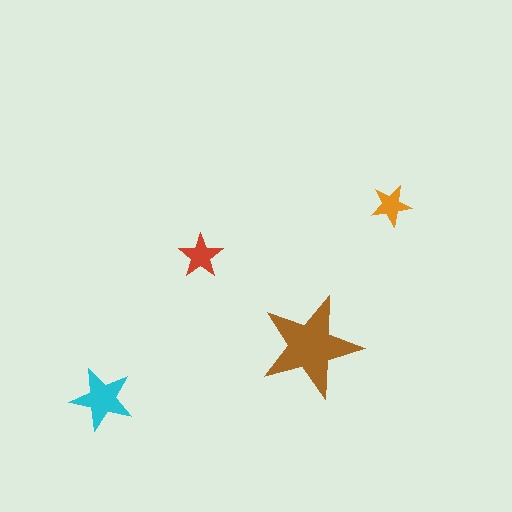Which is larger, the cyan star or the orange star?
The cyan one.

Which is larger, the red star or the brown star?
The brown one.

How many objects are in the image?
There are 4 objects in the image.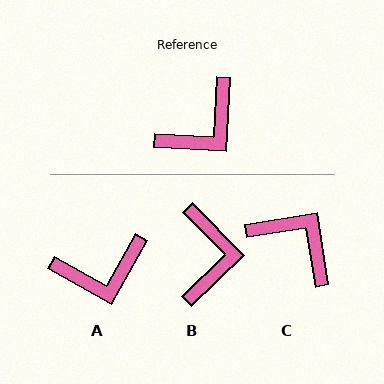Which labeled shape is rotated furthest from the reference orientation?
C, about 102 degrees away.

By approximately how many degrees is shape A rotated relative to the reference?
Approximately 26 degrees clockwise.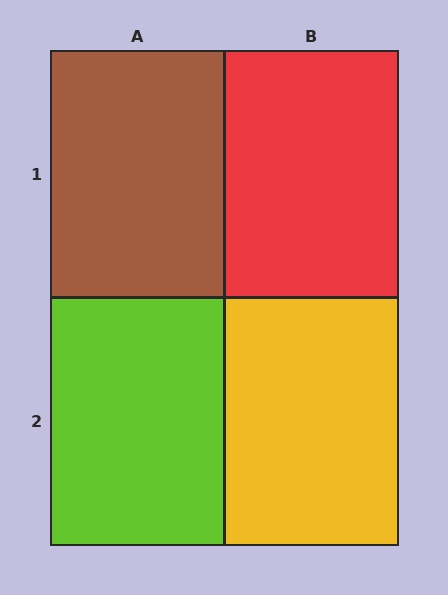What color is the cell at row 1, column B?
Red.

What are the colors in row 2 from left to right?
Lime, yellow.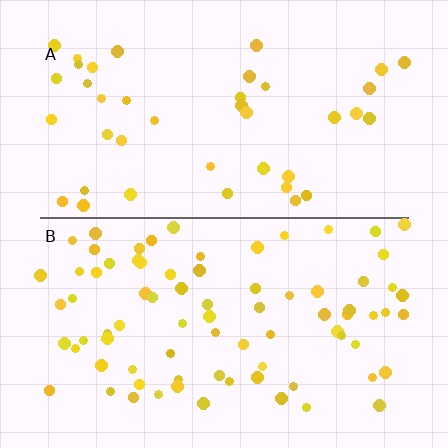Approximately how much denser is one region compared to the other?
Approximately 1.9× — region B over region A.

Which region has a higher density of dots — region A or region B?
B (the bottom).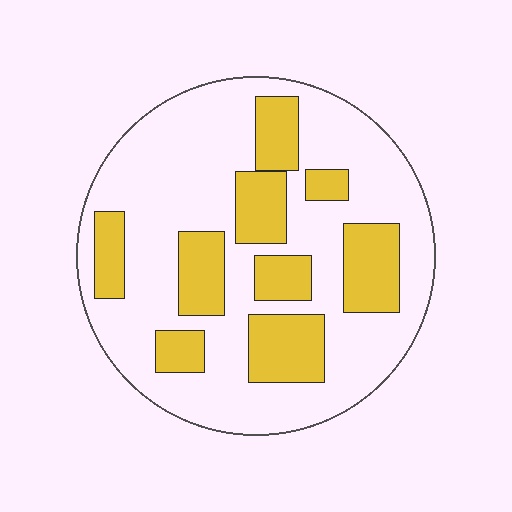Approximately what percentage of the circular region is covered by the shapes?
Approximately 30%.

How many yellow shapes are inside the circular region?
9.